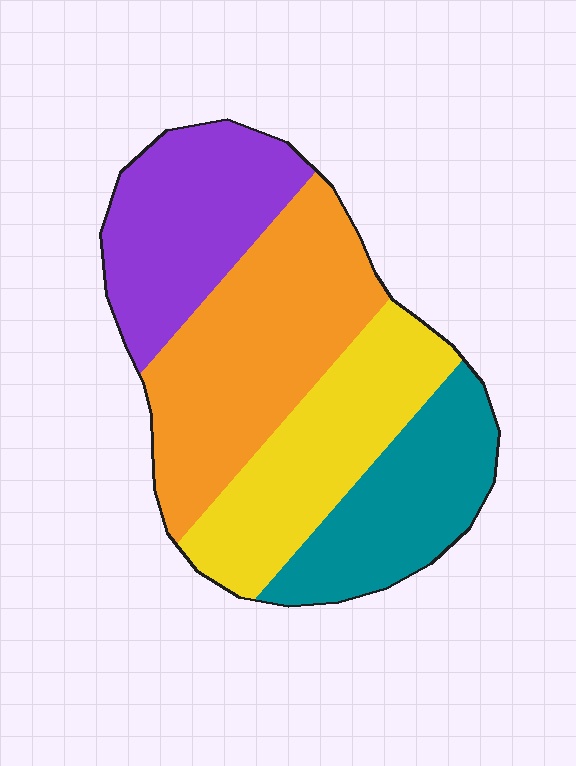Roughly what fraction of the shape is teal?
Teal covers around 20% of the shape.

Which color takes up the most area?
Orange, at roughly 30%.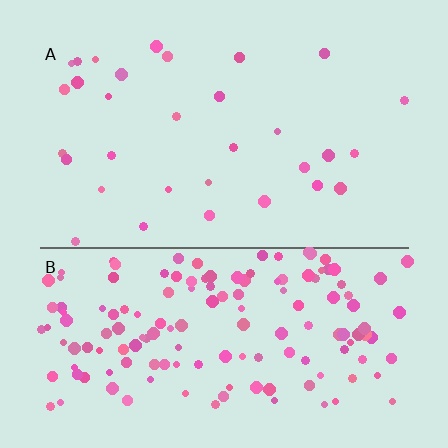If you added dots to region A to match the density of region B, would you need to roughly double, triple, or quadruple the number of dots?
Approximately quadruple.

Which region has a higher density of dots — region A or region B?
B (the bottom).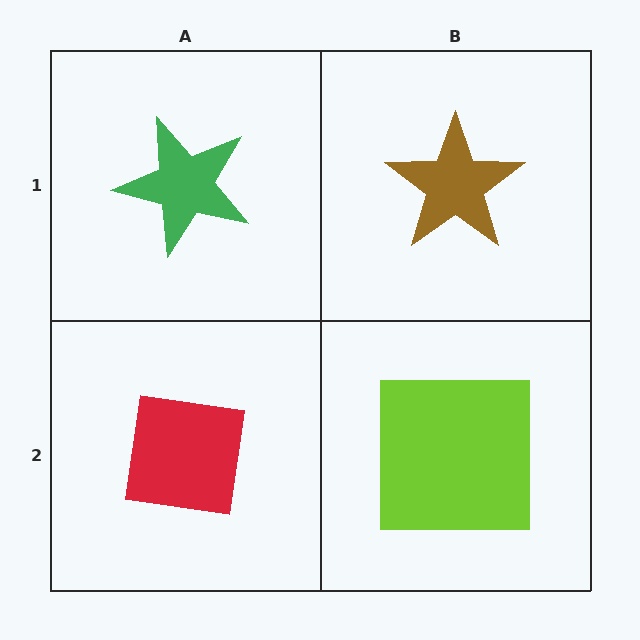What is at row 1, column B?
A brown star.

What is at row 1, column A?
A green star.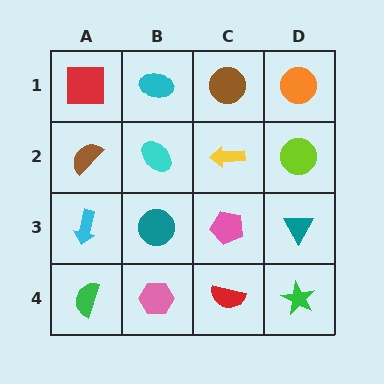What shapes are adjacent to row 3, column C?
A yellow arrow (row 2, column C), a red semicircle (row 4, column C), a teal circle (row 3, column B), a teal triangle (row 3, column D).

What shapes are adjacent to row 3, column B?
A cyan ellipse (row 2, column B), a pink hexagon (row 4, column B), a cyan arrow (row 3, column A), a pink pentagon (row 3, column C).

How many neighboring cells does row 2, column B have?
4.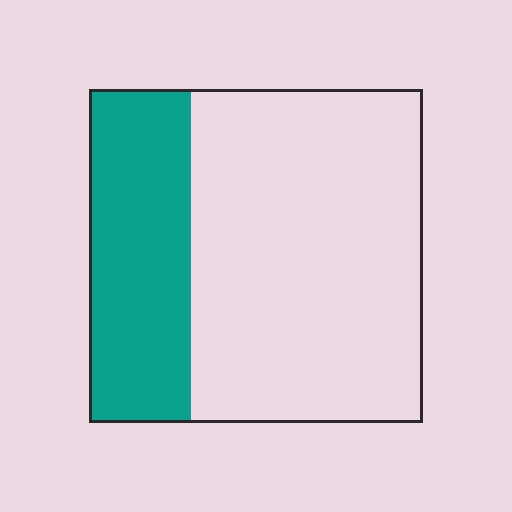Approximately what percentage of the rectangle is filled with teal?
Approximately 30%.